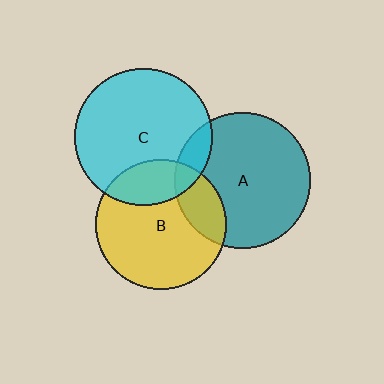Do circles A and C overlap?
Yes.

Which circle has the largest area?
Circle C (cyan).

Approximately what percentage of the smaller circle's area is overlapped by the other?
Approximately 10%.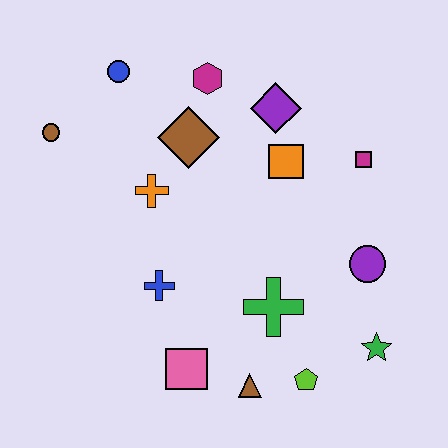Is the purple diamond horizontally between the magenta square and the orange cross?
Yes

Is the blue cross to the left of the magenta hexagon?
Yes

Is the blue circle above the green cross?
Yes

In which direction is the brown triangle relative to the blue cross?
The brown triangle is below the blue cross.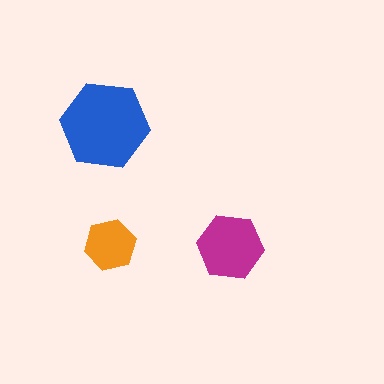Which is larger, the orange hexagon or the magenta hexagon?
The magenta one.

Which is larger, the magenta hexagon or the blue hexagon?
The blue one.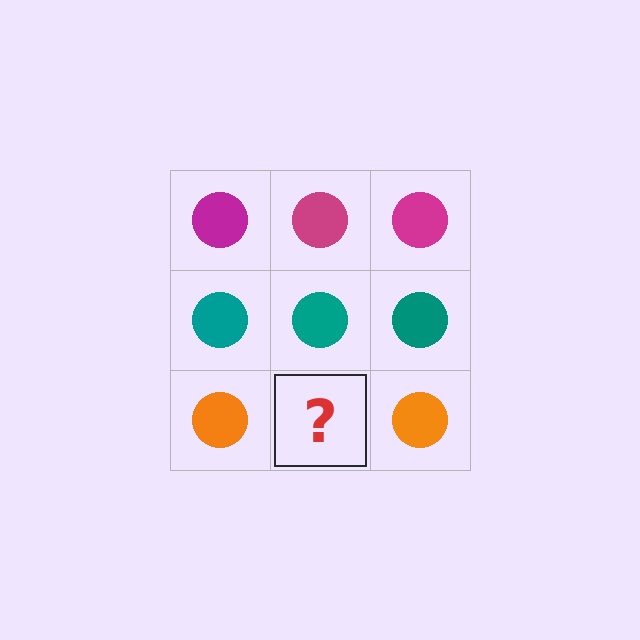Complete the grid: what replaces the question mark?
The question mark should be replaced with an orange circle.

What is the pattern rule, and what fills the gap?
The rule is that each row has a consistent color. The gap should be filled with an orange circle.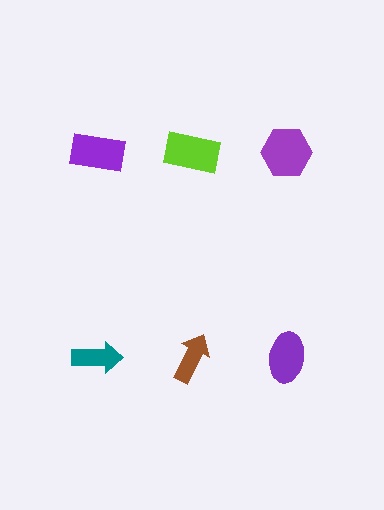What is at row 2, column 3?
A purple ellipse.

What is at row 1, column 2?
A lime rectangle.